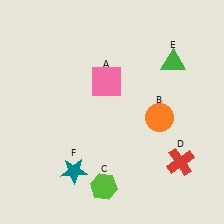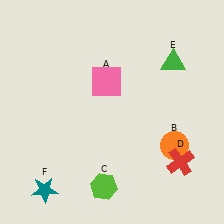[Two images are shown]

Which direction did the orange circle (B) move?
The orange circle (B) moved down.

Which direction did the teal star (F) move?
The teal star (F) moved left.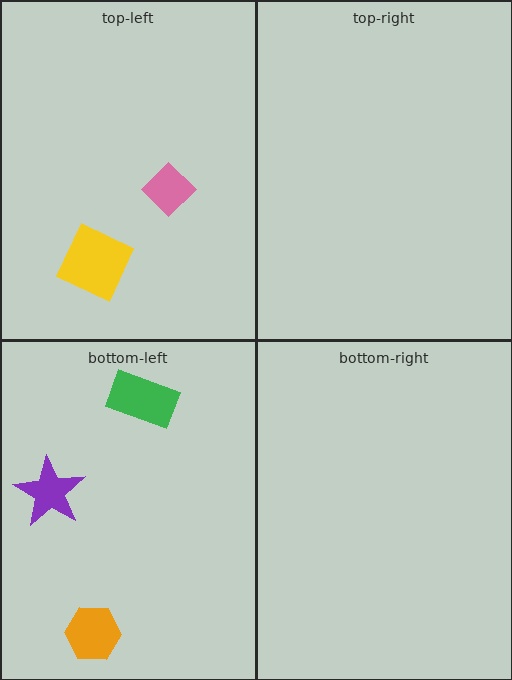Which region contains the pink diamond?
The top-left region.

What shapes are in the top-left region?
The yellow square, the pink diamond.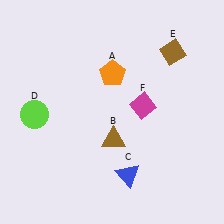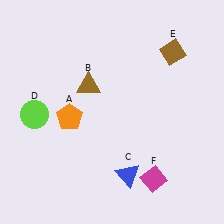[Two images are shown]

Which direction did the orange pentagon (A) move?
The orange pentagon (A) moved down.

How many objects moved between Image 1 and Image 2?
3 objects moved between the two images.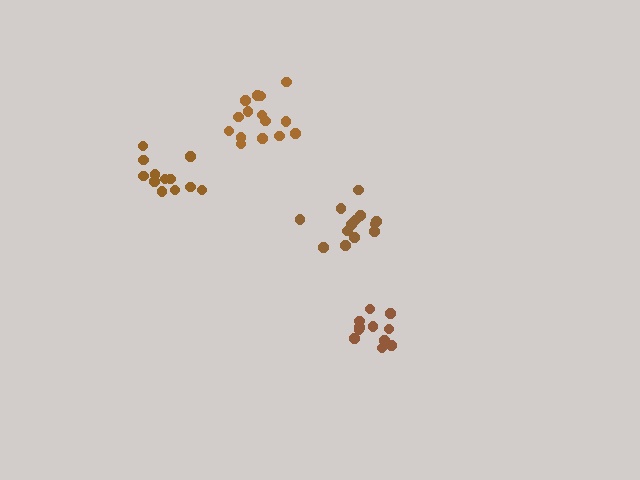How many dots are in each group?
Group 1: 16 dots, Group 2: 12 dots, Group 3: 13 dots, Group 4: 11 dots (52 total).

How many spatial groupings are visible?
There are 4 spatial groupings.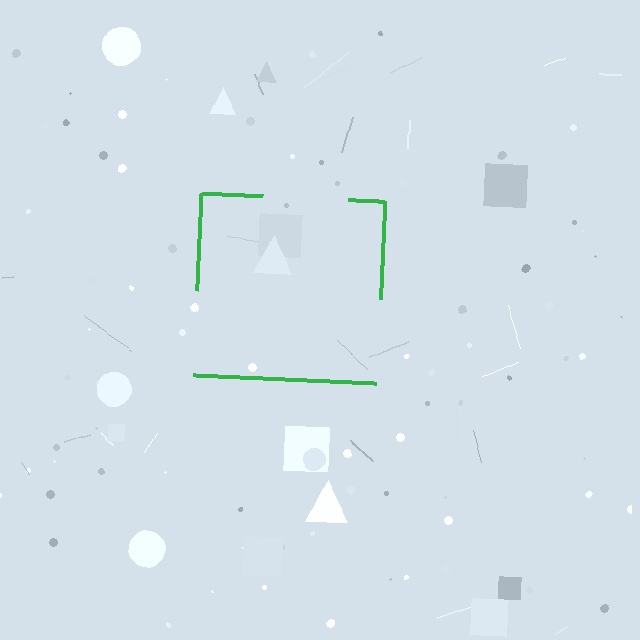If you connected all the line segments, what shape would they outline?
They would outline a square.